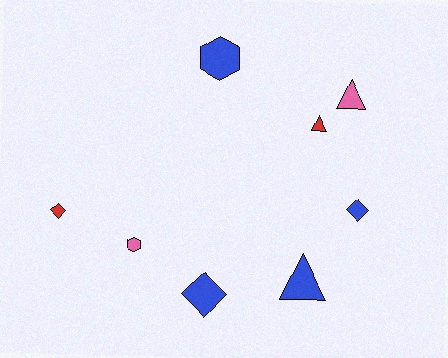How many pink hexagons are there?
There is 1 pink hexagon.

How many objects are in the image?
There are 8 objects.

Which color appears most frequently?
Blue, with 4 objects.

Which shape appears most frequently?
Triangle, with 3 objects.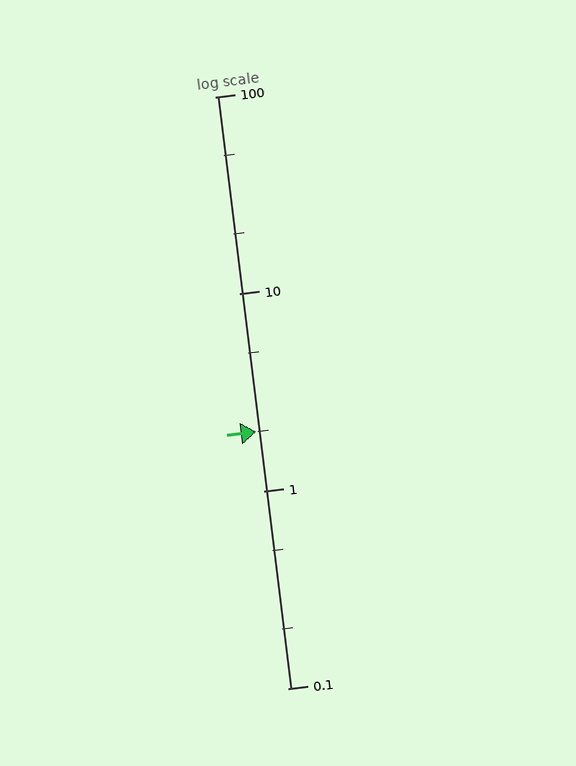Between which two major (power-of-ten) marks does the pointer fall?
The pointer is between 1 and 10.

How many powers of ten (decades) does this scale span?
The scale spans 3 decades, from 0.1 to 100.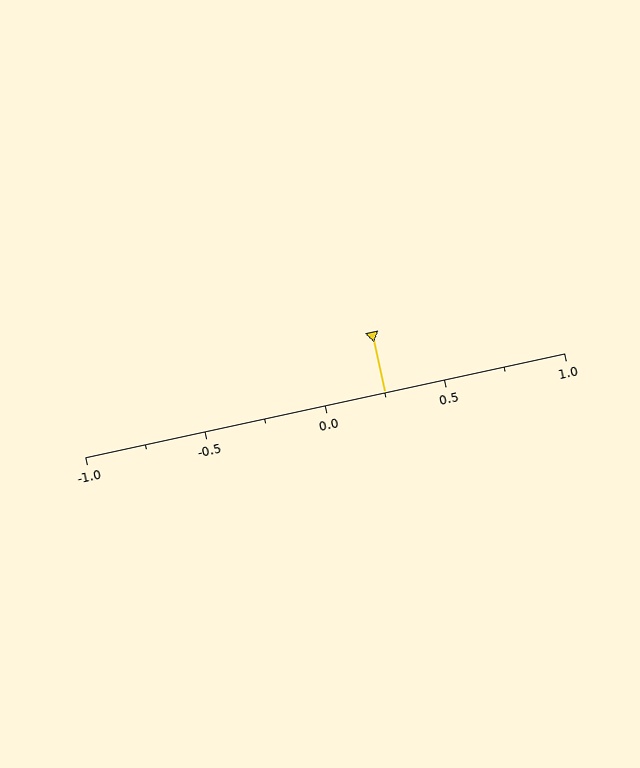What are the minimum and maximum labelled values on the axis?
The axis runs from -1.0 to 1.0.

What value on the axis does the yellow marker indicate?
The marker indicates approximately 0.25.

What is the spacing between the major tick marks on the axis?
The major ticks are spaced 0.5 apart.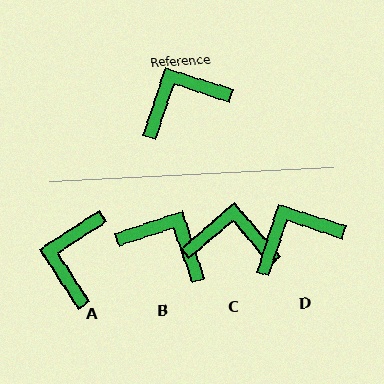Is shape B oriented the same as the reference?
No, it is off by about 53 degrees.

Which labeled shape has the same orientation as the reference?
D.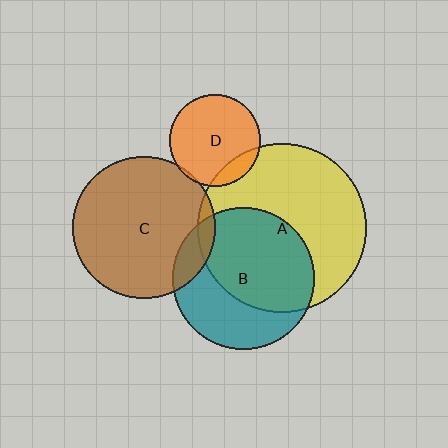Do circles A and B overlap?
Yes.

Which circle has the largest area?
Circle A (yellow).